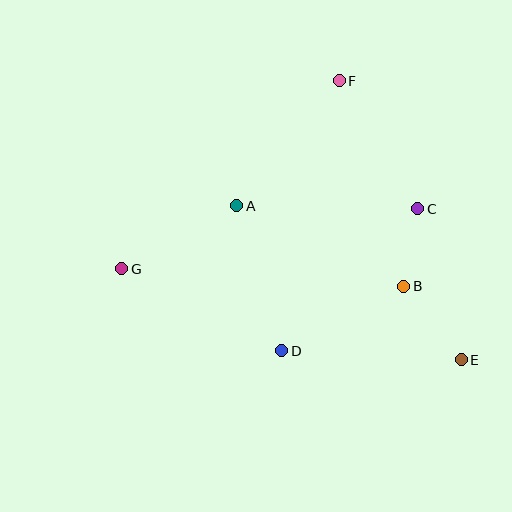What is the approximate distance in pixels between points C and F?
The distance between C and F is approximately 151 pixels.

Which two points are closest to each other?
Points B and C are closest to each other.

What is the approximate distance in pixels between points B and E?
The distance between B and E is approximately 94 pixels.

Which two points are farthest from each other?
Points E and G are farthest from each other.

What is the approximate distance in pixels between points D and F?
The distance between D and F is approximately 276 pixels.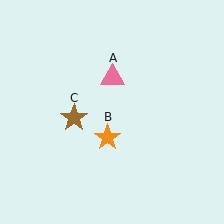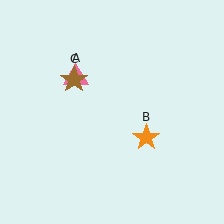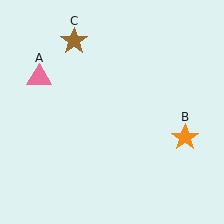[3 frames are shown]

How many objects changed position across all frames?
3 objects changed position: pink triangle (object A), orange star (object B), brown star (object C).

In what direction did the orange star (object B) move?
The orange star (object B) moved right.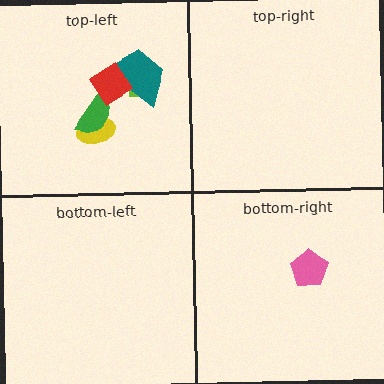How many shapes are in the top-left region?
5.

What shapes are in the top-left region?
The lime cross, the yellow ellipse, the teal trapezoid, the green semicircle, the red diamond.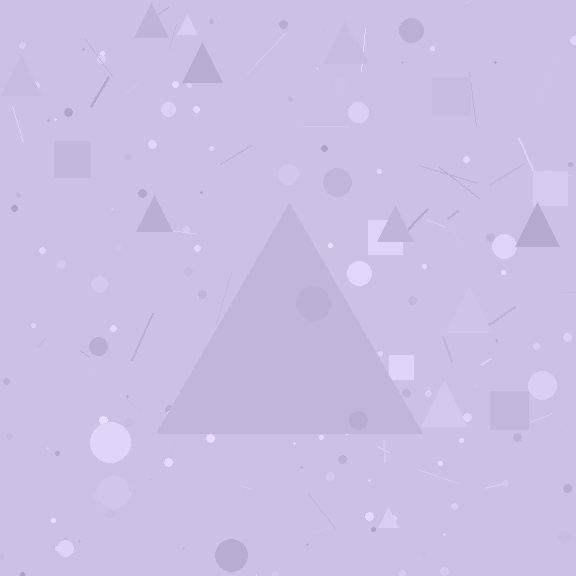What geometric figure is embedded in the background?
A triangle is embedded in the background.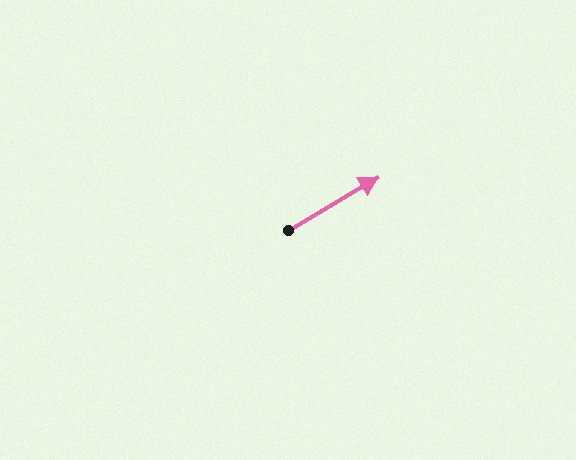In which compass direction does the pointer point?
Northeast.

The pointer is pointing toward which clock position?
Roughly 2 o'clock.